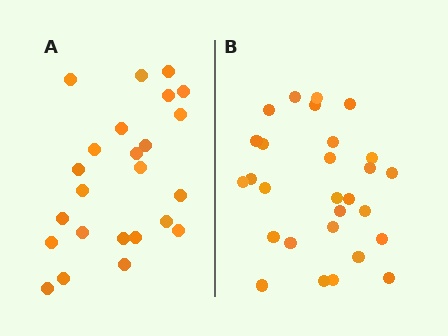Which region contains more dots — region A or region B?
Region B (the right region) has more dots.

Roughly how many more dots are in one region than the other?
Region B has about 4 more dots than region A.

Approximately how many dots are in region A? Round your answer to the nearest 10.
About 20 dots. (The exact count is 24, which rounds to 20.)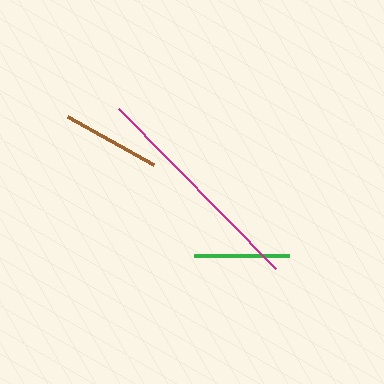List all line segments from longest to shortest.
From longest to shortest: magenta, brown, green.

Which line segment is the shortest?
The green line is the shortest at approximately 95 pixels.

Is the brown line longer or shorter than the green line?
The brown line is longer than the green line.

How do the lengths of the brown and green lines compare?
The brown and green lines are approximately the same length.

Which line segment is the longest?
The magenta line is the longest at approximately 224 pixels.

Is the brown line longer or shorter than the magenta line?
The magenta line is longer than the brown line.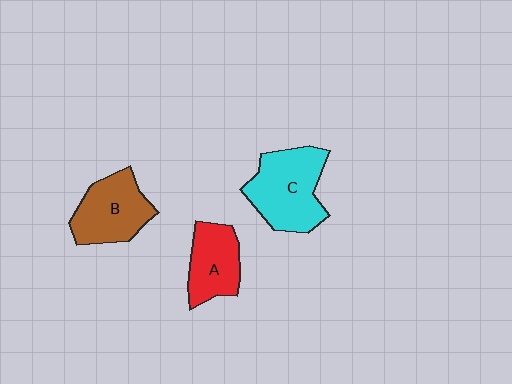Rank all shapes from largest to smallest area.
From largest to smallest: C (cyan), B (brown), A (red).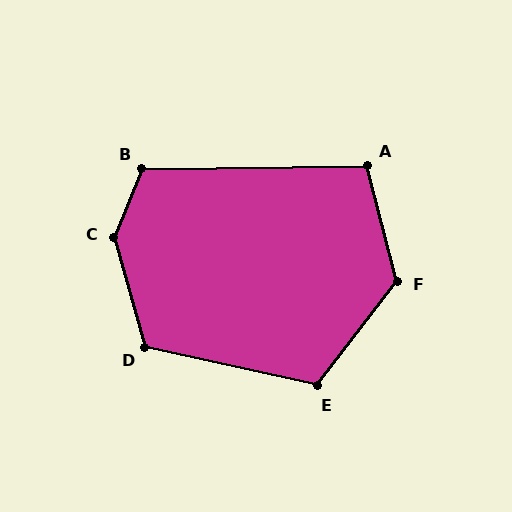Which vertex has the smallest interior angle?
A, at approximately 104 degrees.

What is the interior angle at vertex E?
Approximately 115 degrees (obtuse).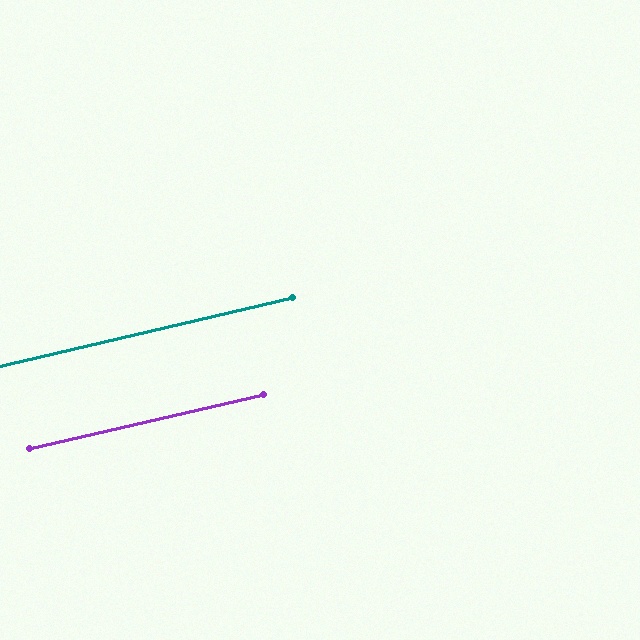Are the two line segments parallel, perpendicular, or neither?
Parallel — their directions differ by only 0.1°.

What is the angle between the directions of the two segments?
Approximately 0 degrees.